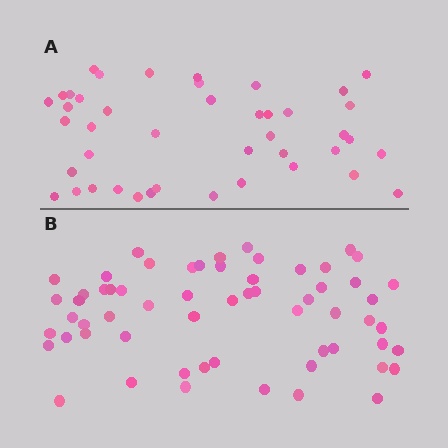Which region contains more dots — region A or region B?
Region B (the bottom region) has more dots.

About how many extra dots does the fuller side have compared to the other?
Region B has approximately 15 more dots than region A.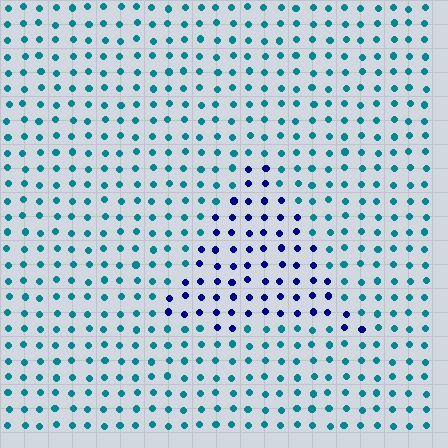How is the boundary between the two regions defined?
The boundary is defined purely by a slight shift in hue (about 55 degrees). Spacing, size, and orientation are identical on both sides.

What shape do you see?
I see a triangle.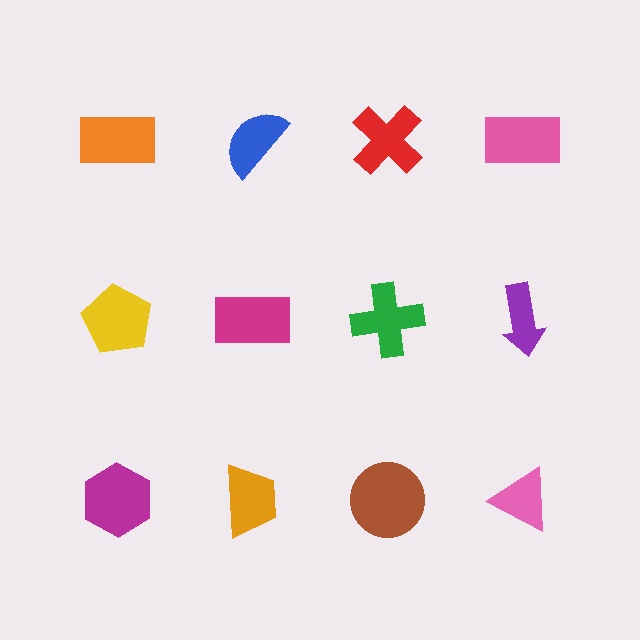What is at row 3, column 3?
A brown circle.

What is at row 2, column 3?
A green cross.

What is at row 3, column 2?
An orange trapezoid.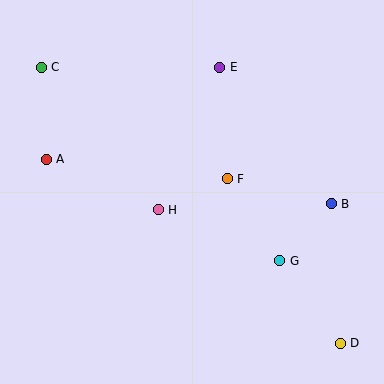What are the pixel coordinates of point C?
Point C is at (41, 67).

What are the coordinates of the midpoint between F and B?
The midpoint between F and B is at (279, 191).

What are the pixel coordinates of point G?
Point G is at (280, 261).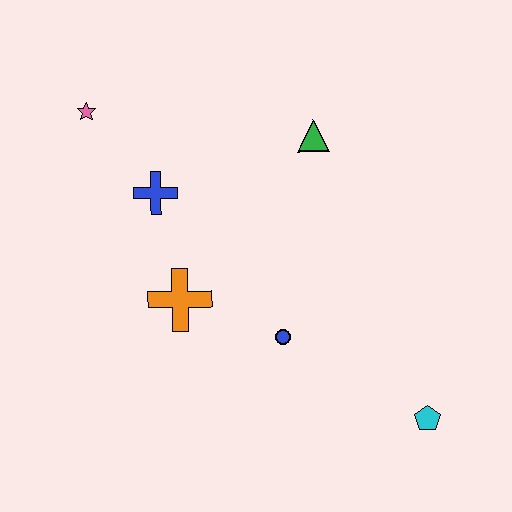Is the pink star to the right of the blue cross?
No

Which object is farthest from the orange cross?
The cyan pentagon is farthest from the orange cross.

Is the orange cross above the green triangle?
No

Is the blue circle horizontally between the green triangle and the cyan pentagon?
No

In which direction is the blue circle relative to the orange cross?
The blue circle is to the right of the orange cross.